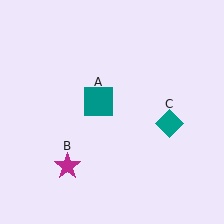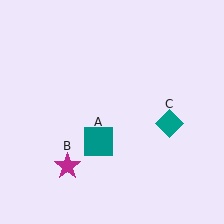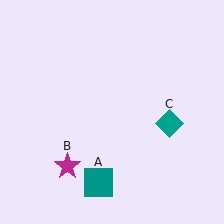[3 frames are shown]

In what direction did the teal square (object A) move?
The teal square (object A) moved down.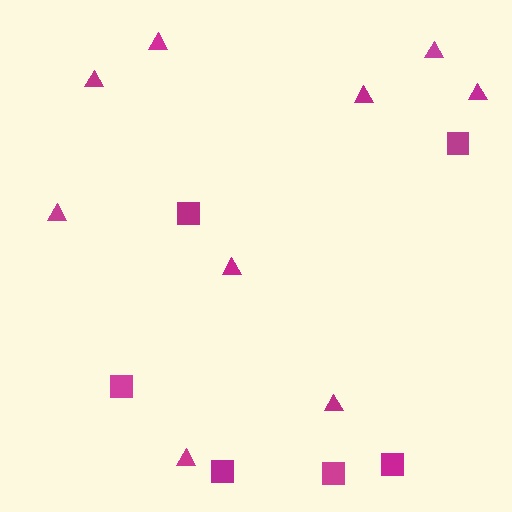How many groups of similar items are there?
There are 2 groups: one group of triangles (9) and one group of squares (6).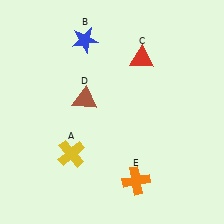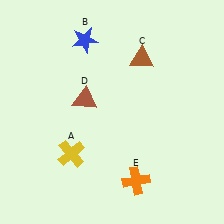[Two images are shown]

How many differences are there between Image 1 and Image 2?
There is 1 difference between the two images.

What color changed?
The triangle (C) changed from red in Image 1 to brown in Image 2.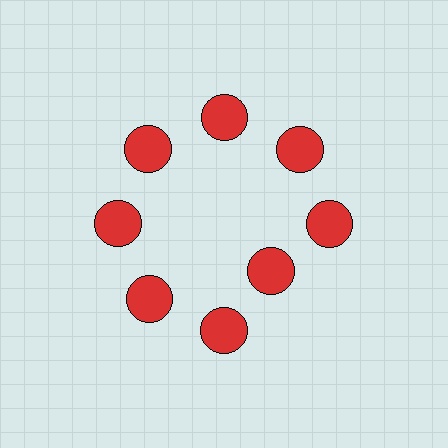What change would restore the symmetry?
The symmetry would be restored by moving it outward, back onto the ring so that all 8 circles sit at equal angles and equal distance from the center.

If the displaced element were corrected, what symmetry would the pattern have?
It would have 8-fold rotational symmetry — the pattern would map onto itself every 45 degrees.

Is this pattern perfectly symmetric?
No. The 8 red circles are arranged in a ring, but one element near the 4 o'clock position is pulled inward toward the center, breaking the 8-fold rotational symmetry.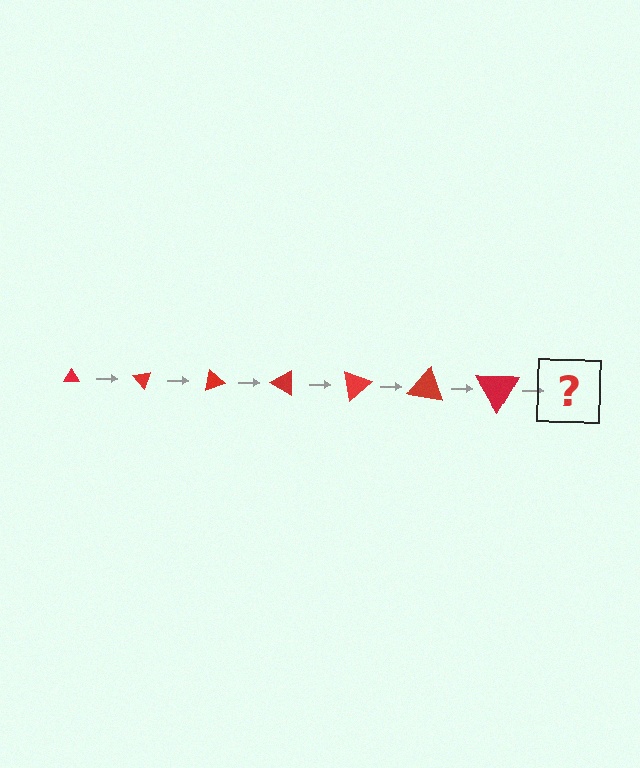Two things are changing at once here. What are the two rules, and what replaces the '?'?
The two rules are that the triangle grows larger each step and it rotates 50 degrees each step. The '?' should be a triangle, larger than the previous one and rotated 350 degrees from the start.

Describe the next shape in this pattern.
It should be a triangle, larger than the previous one and rotated 350 degrees from the start.